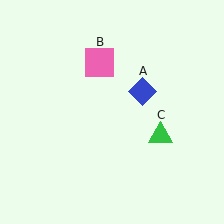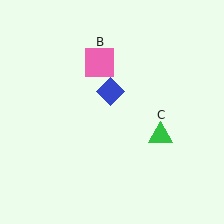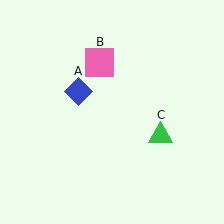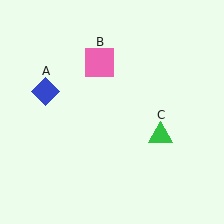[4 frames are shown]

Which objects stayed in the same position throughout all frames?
Pink square (object B) and green triangle (object C) remained stationary.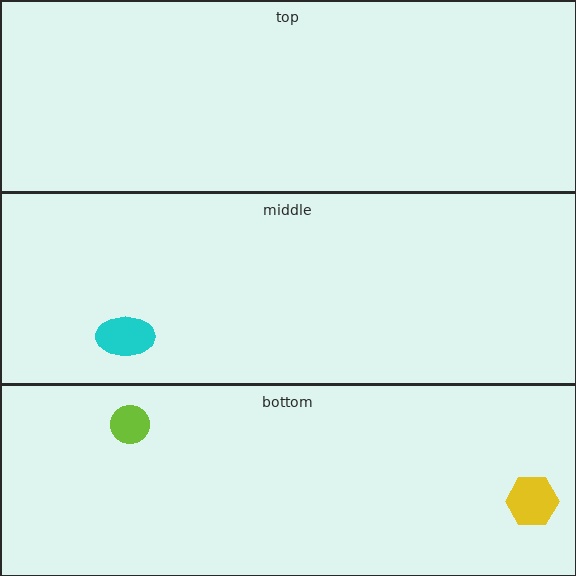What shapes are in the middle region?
The cyan ellipse.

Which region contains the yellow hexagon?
The bottom region.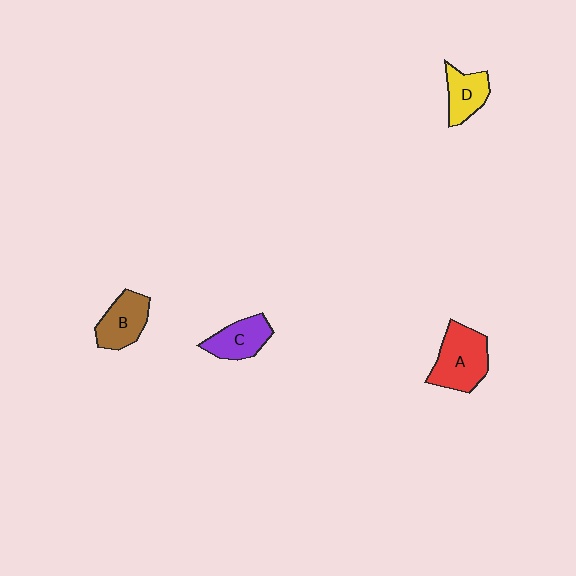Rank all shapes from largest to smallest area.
From largest to smallest: A (red), B (brown), C (purple), D (yellow).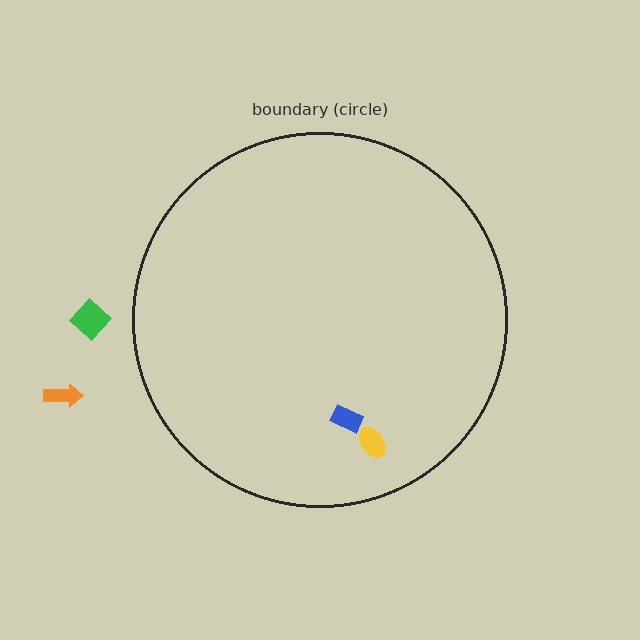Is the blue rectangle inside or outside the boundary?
Inside.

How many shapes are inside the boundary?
2 inside, 2 outside.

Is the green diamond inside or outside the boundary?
Outside.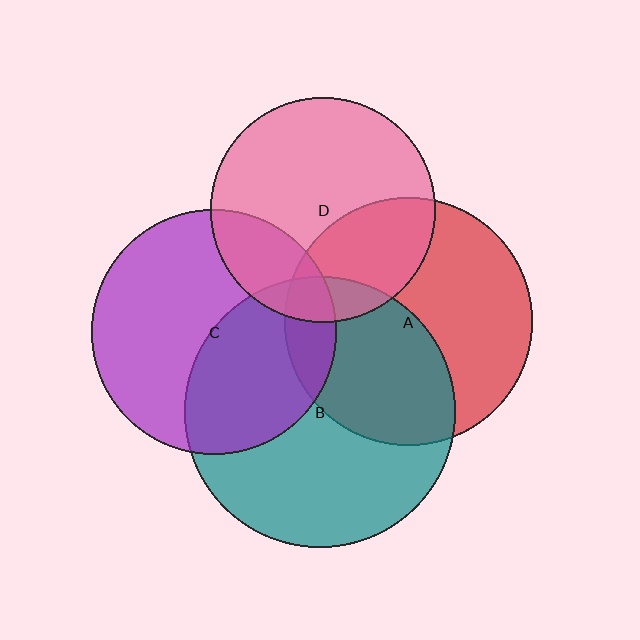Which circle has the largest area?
Circle B (teal).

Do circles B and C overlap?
Yes.